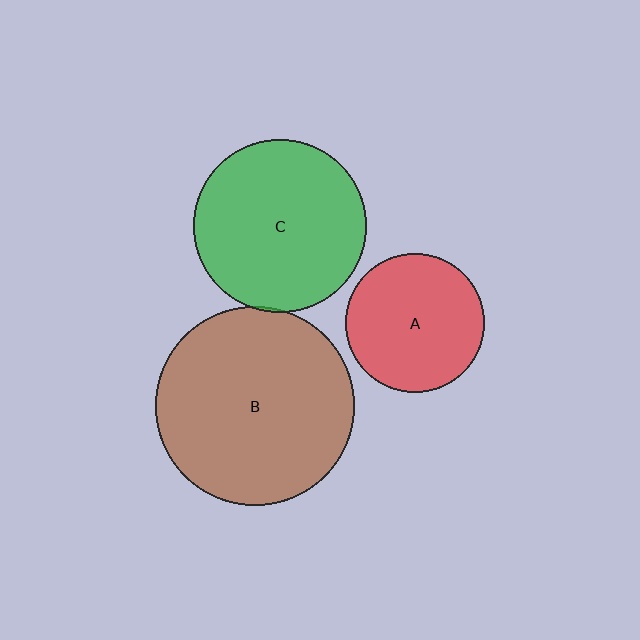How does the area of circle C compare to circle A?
Approximately 1.6 times.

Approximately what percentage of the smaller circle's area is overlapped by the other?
Approximately 5%.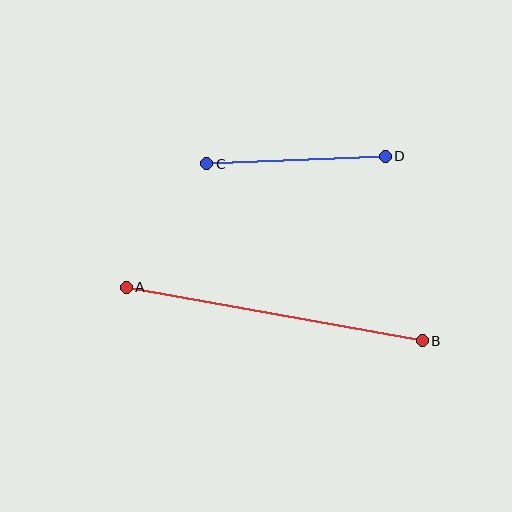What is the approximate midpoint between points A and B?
The midpoint is at approximately (274, 314) pixels.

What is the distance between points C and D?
The distance is approximately 179 pixels.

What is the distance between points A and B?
The distance is approximately 301 pixels.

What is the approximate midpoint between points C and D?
The midpoint is at approximately (296, 160) pixels.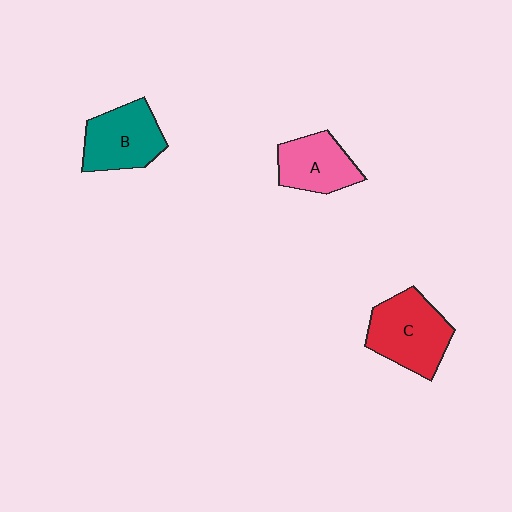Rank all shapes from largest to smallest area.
From largest to smallest: C (red), B (teal), A (pink).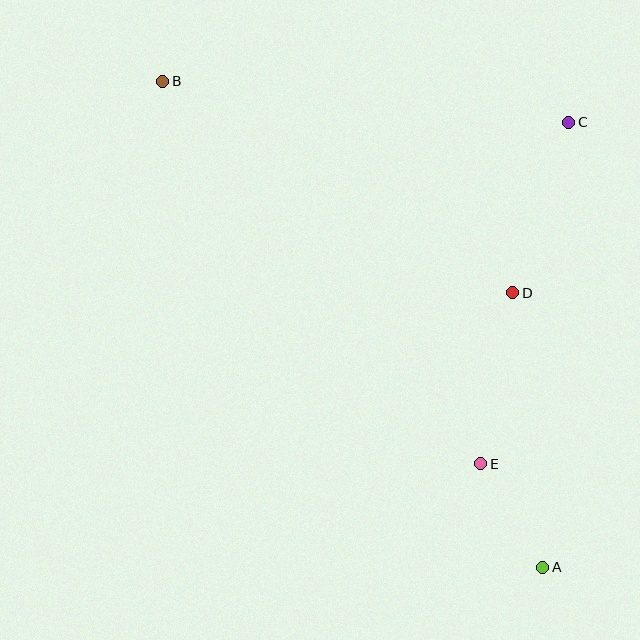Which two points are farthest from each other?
Points A and B are farthest from each other.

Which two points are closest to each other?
Points A and E are closest to each other.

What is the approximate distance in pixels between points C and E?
The distance between C and E is approximately 353 pixels.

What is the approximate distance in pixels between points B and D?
The distance between B and D is approximately 409 pixels.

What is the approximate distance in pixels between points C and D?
The distance between C and D is approximately 179 pixels.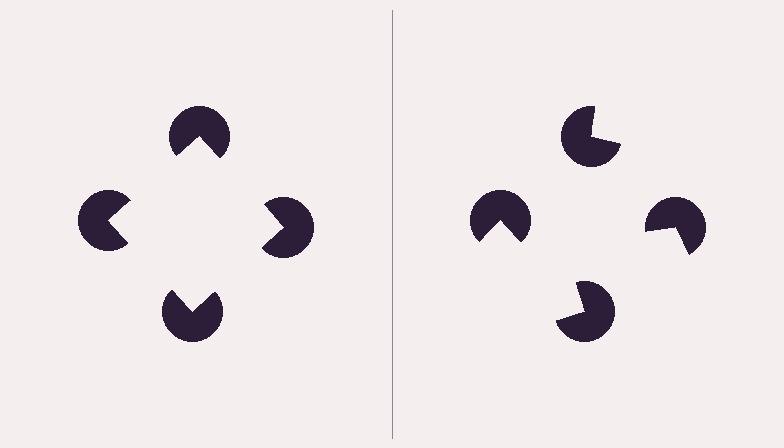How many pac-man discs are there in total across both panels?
8 — 4 on each side.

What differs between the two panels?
The pac-man discs are positioned identically on both sides; only the wedge orientations differ. On the left they align to a square; on the right they are misaligned.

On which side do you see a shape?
An illusory square appears on the left side. On the right side the wedge cuts are rotated, so no coherent shape forms.